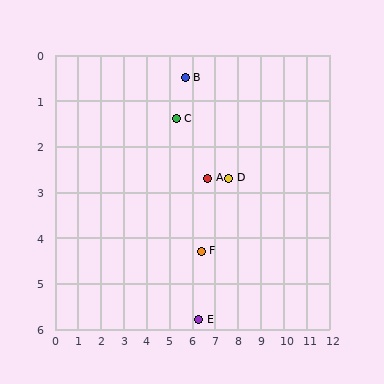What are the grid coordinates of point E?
Point E is at approximately (6.3, 5.8).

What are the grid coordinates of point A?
Point A is at approximately (6.7, 2.7).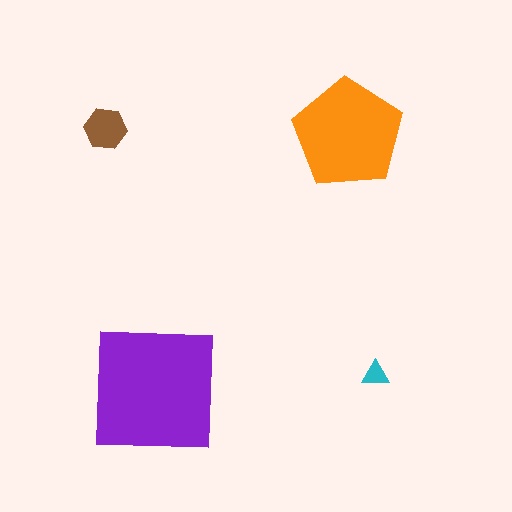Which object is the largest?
The purple square.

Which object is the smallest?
The cyan triangle.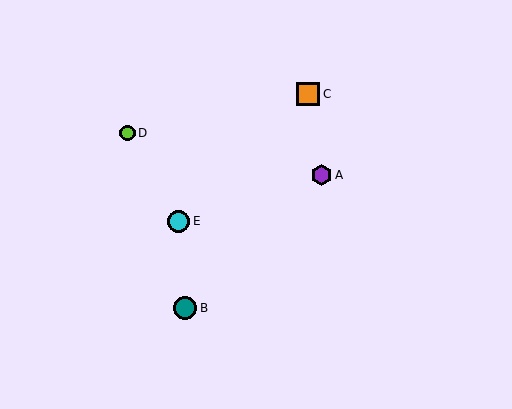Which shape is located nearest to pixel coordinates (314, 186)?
The purple hexagon (labeled A) at (321, 175) is nearest to that location.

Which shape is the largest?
The teal circle (labeled B) is the largest.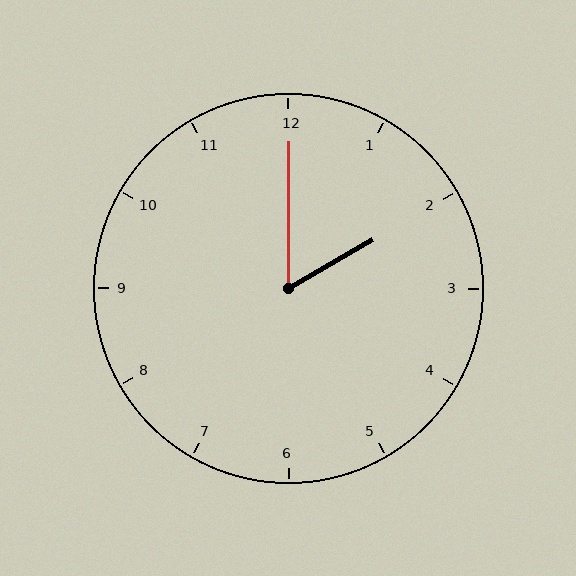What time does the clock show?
2:00.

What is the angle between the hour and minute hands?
Approximately 60 degrees.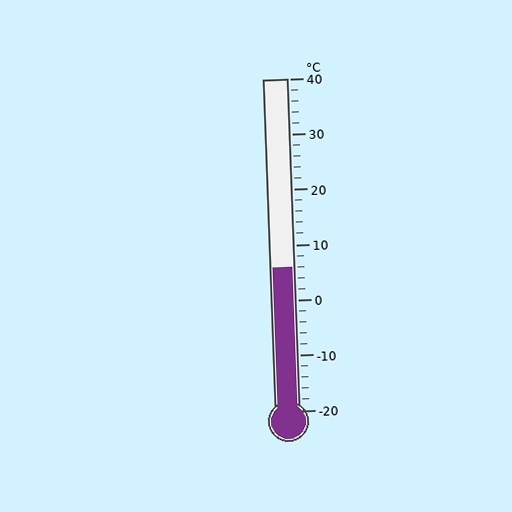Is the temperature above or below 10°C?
The temperature is below 10°C.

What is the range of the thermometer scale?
The thermometer scale ranges from -20°C to 40°C.